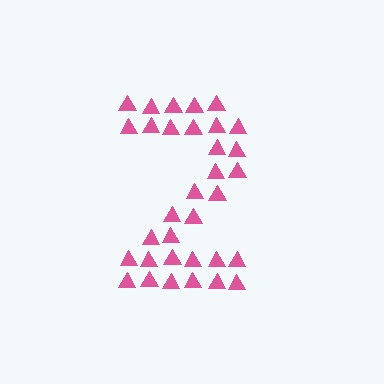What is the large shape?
The large shape is the digit 2.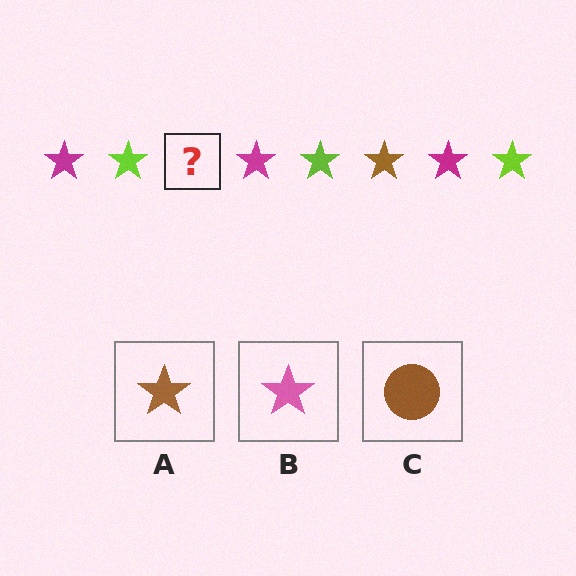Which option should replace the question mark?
Option A.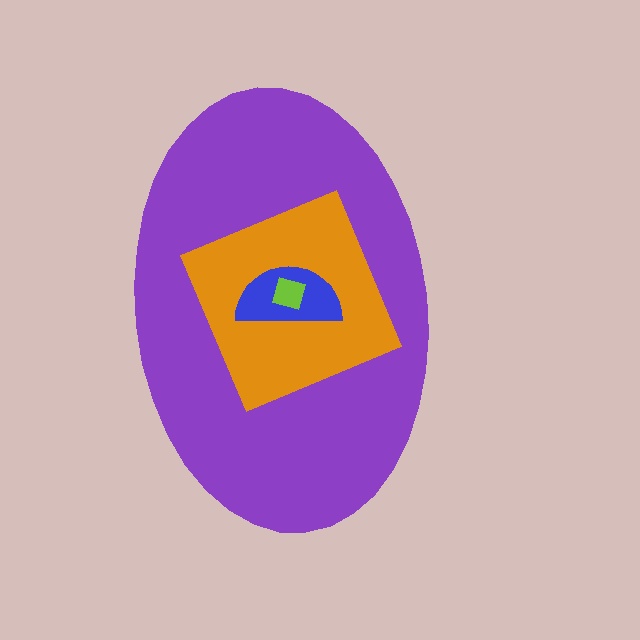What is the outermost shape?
The purple ellipse.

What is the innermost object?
The lime square.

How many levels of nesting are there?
4.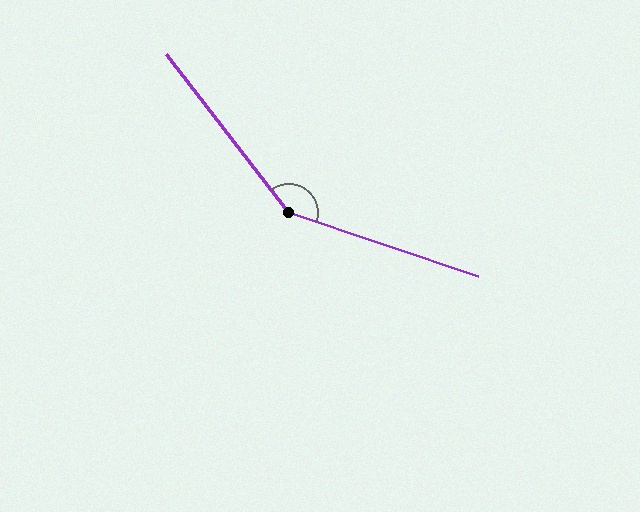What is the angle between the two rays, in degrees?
Approximately 146 degrees.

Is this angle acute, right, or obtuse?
It is obtuse.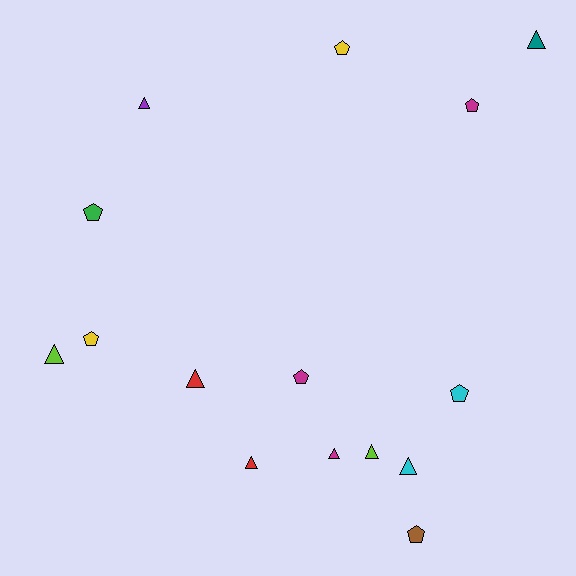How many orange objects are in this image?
There are no orange objects.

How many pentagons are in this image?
There are 7 pentagons.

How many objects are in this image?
There are 15 objects.